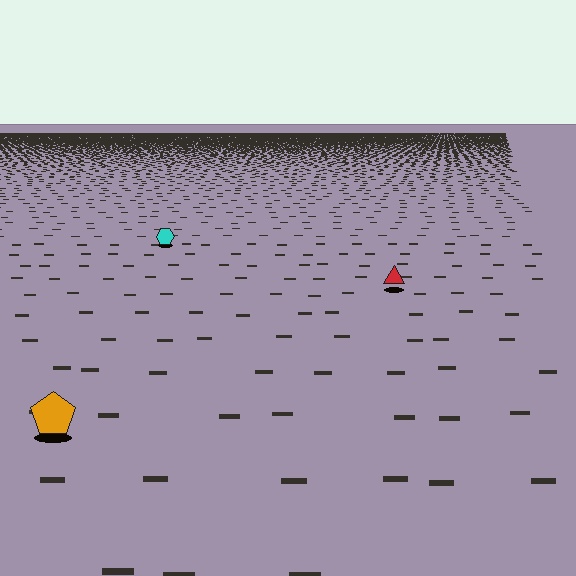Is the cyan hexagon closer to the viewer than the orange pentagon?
No. The orange pentagon is closer — you can tell from the texture gradient: the ground texture is coarser near it.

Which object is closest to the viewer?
The orange pentagon is closest. The texture marks near it are larger and more spread out.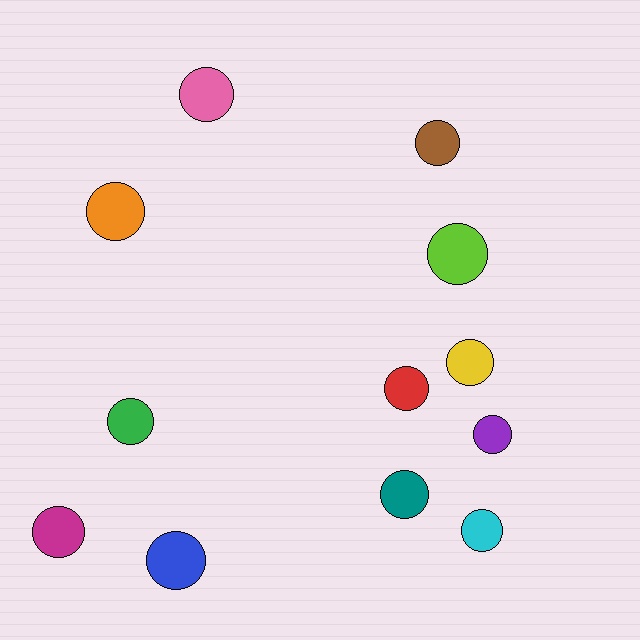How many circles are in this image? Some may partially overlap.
There are 12 circles.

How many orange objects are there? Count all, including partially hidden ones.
There is 1 orange object.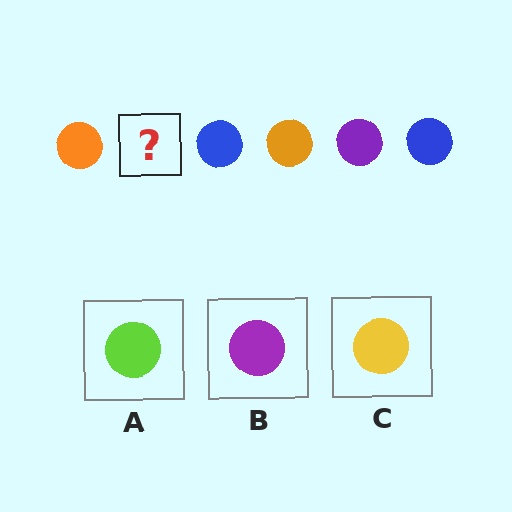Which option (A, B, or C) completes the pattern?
B.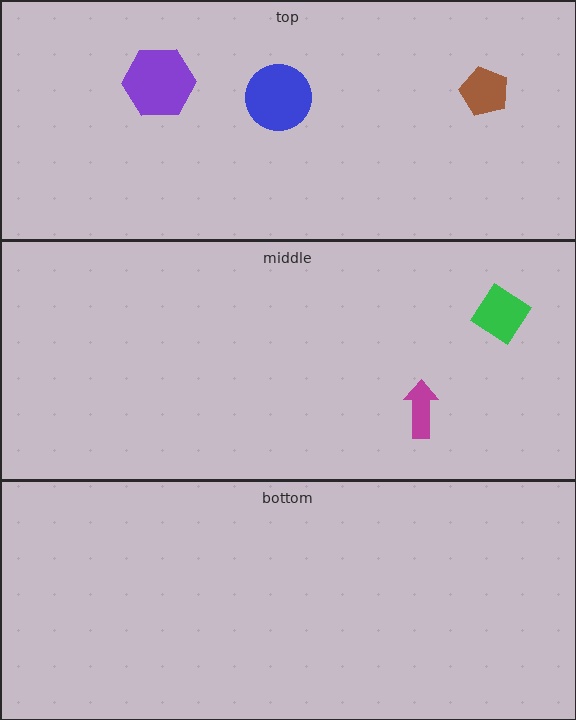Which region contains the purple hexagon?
The top region.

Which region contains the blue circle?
The top region.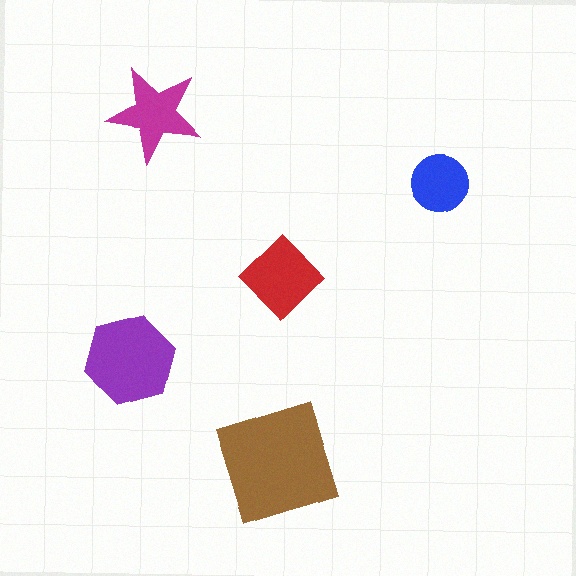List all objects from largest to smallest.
The brown square, the purple hexagon, the red diamond, the magenta star, the blue circle.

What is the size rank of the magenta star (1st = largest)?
4th.